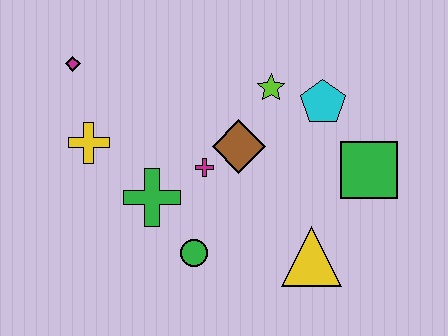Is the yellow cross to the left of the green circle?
Yes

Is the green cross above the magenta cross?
No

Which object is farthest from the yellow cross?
The green square is farthest from the yellow cross.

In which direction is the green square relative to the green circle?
The green square is to the right of the green circle.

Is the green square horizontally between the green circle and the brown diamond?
No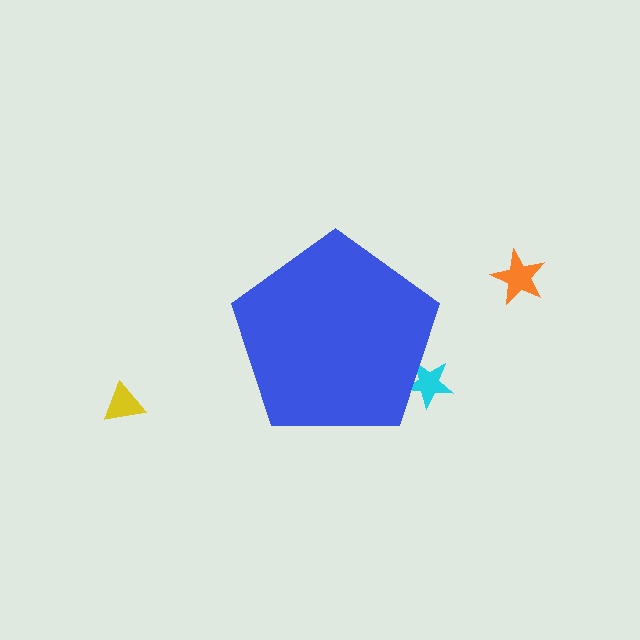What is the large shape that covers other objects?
A blue pentagon.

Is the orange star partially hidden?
No, the orange star is fully visible.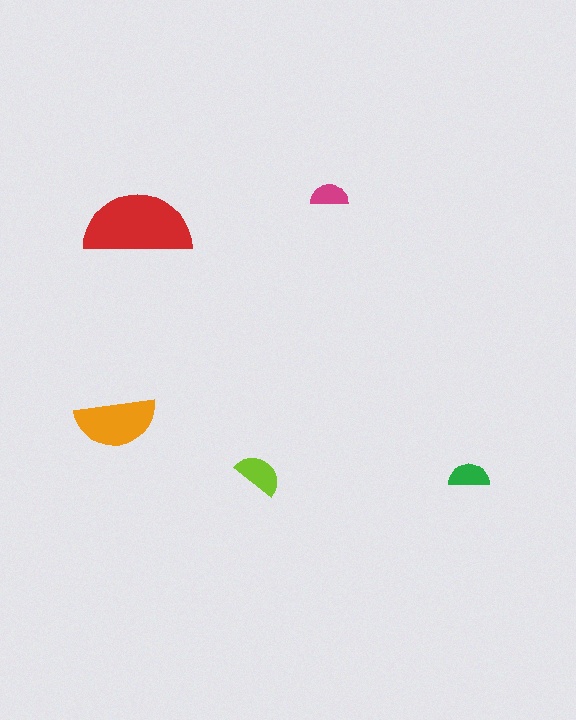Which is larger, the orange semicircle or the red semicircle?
The red one.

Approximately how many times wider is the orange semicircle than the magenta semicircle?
About 2 times wider.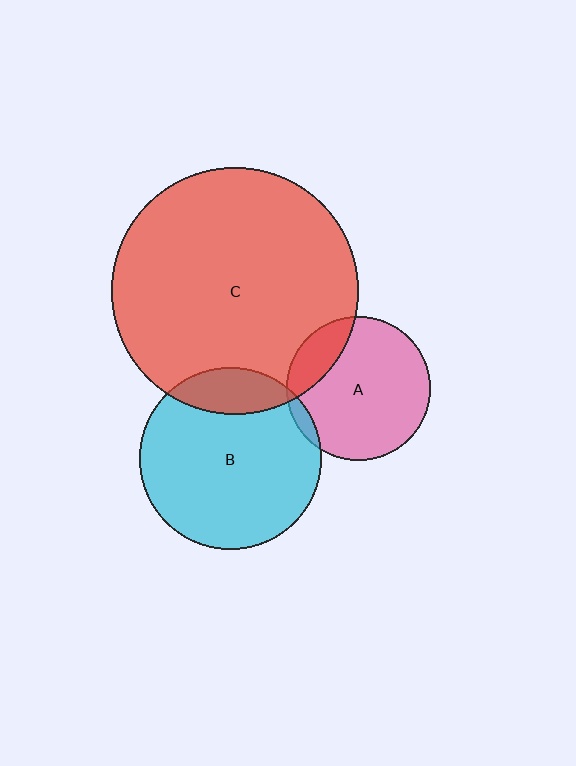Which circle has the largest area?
Circle C (red).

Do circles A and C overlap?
Yes.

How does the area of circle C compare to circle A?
Approximately 3.0 times.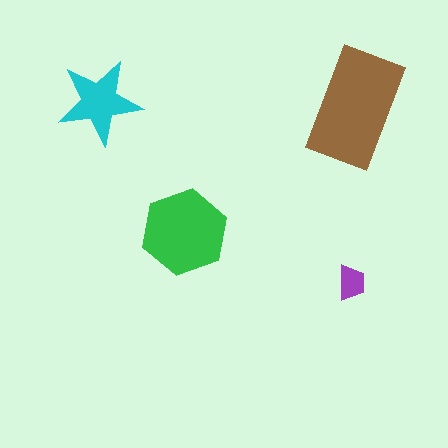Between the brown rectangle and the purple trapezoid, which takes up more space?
The brown rectangle.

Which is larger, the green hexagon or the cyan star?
The green hexagon.